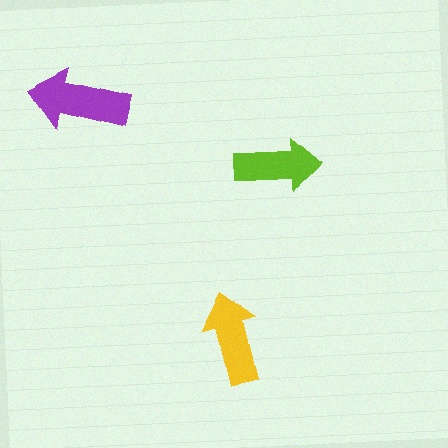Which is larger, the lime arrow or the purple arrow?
The purple one.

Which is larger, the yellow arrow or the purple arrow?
The purple one.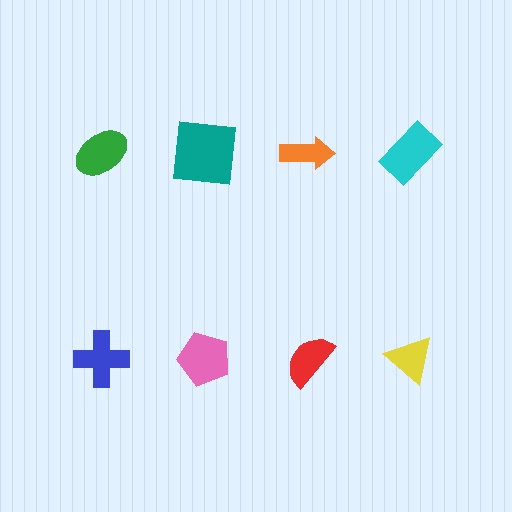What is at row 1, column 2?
A teal square.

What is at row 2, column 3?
A red semicircle.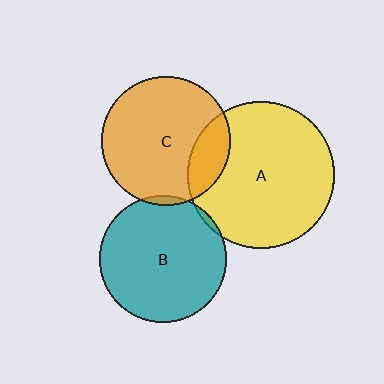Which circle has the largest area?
Circle A (yellow).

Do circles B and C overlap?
Yes.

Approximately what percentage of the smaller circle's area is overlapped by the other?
Approximately 5%.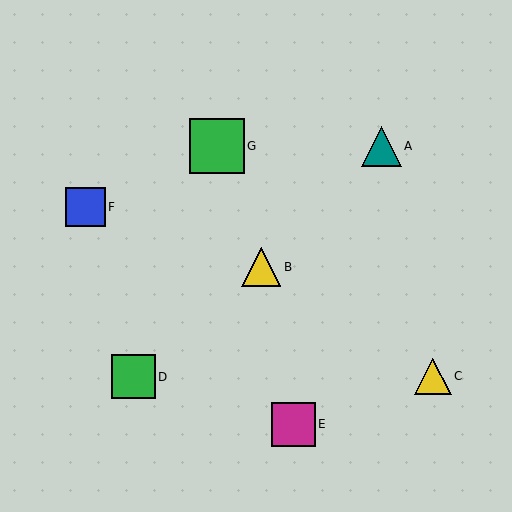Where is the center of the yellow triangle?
The center of the yellow triangle is at (433, 376).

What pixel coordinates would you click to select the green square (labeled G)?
Click at (217, 146) to select the green square G.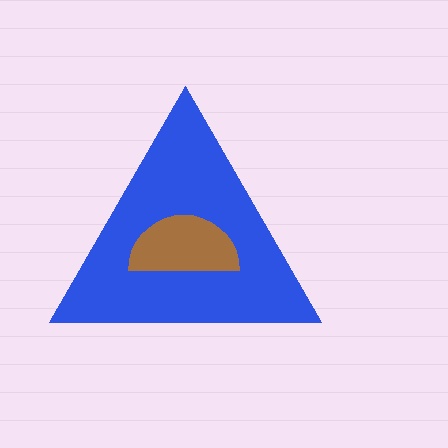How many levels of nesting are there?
2.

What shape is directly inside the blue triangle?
The brown semicircle.